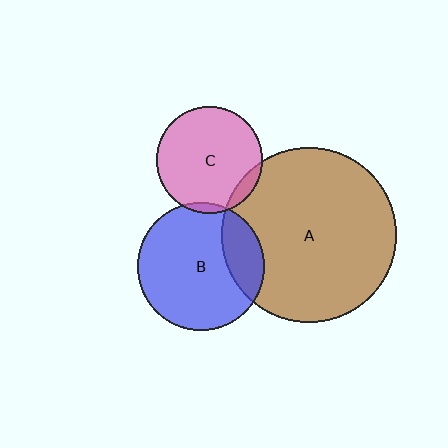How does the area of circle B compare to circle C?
Approximately 1.4 times.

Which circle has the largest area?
Circle A (brown).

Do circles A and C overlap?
Yes.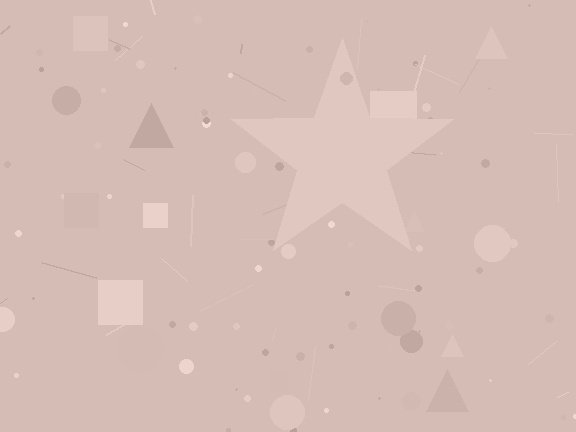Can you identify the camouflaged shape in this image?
The camouflaged shape is a star.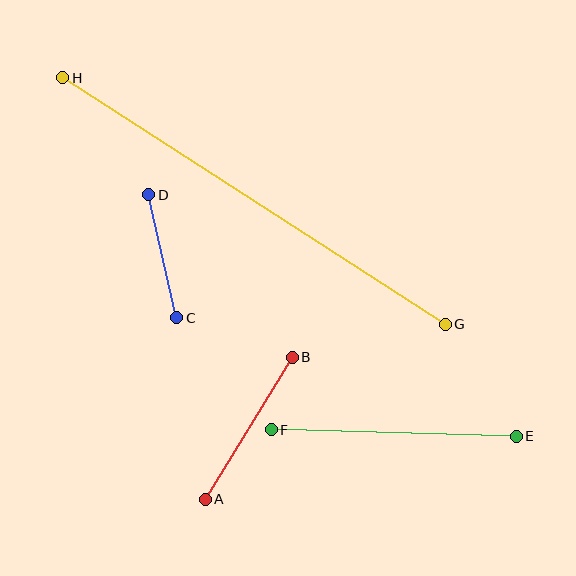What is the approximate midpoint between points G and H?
The midpoint is at approximately (254, 201) pixels.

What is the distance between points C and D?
The distance is approximately 126 pixels.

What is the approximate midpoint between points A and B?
The midpoint is at approximately (249, 428) pixels.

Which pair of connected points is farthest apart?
Points G and H are farthest apart.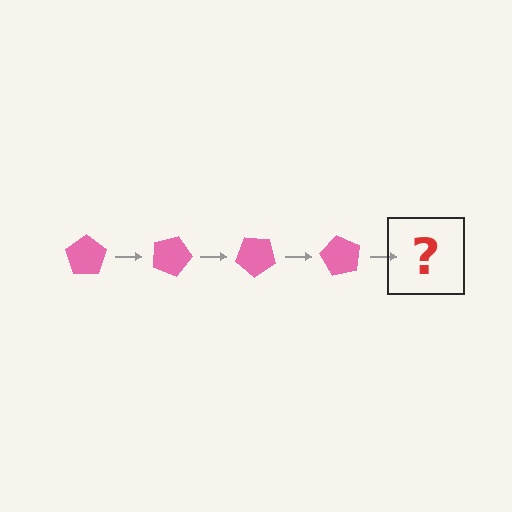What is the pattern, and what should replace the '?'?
The pattern is that the pentagon rotates 20 degrees each step. The '?' should be a pink pentagon rotated 80 degrees.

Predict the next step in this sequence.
The next step is a pink pentagon rotated 80 degrees.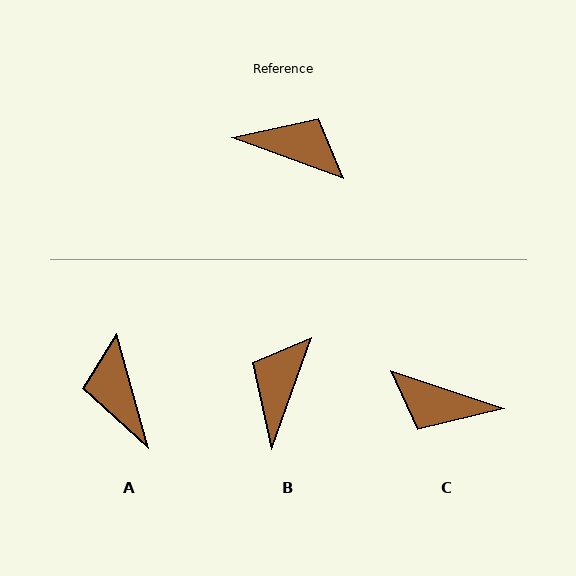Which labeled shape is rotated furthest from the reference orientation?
C, about 178 degrees away.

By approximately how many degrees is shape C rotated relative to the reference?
Approximately 178 degrees clockwise.